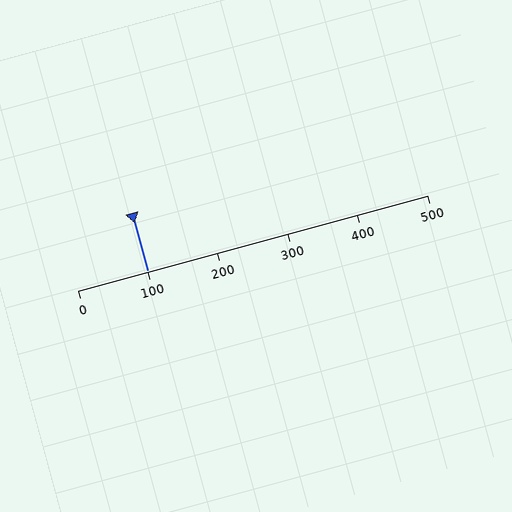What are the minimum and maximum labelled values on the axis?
The axis runs from 0 to 500.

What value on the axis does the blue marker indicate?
The marker indicates approximately 100.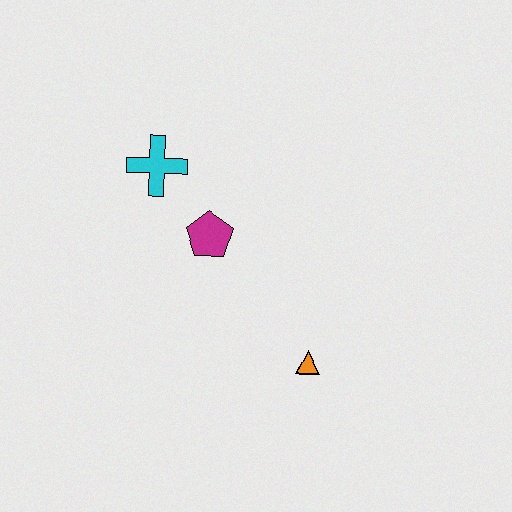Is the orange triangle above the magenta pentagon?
No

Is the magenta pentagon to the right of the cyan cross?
Yes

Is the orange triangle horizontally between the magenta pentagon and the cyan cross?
No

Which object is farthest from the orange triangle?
The cyan cross is farthest from the orange triangle.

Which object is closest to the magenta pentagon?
The cyan cross is closest to the magenta pentagon.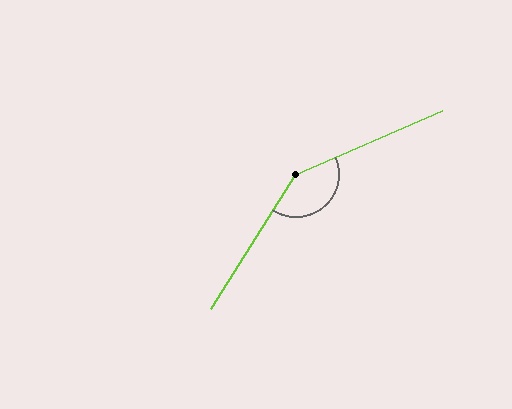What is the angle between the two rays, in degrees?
Approximately 146 degrees.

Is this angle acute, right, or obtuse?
It is obtuse.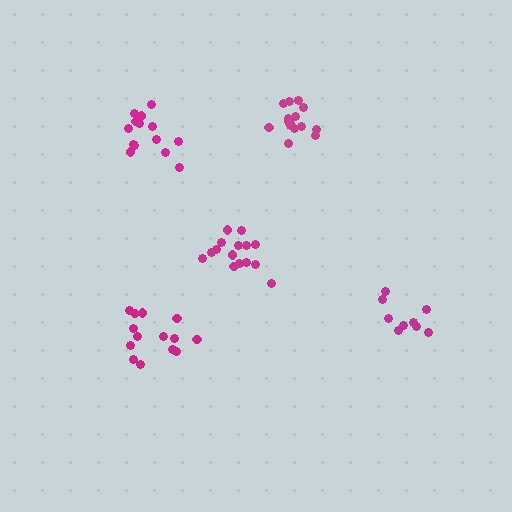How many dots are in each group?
Group 1: 15 dots, Group 2: 9 dots, Group 3: 15 dots, Group 4: 15 dots, Group 5: 14 dots (68 total).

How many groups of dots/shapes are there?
There are 5 groups.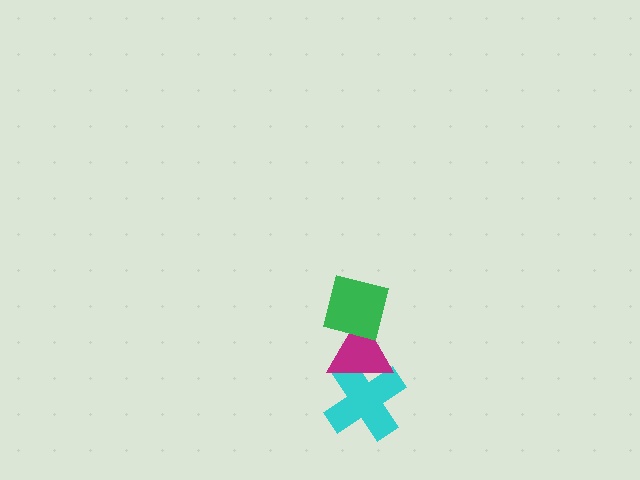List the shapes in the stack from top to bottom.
From top to bottom: the green square, the magenta triangle, the cyan cross.